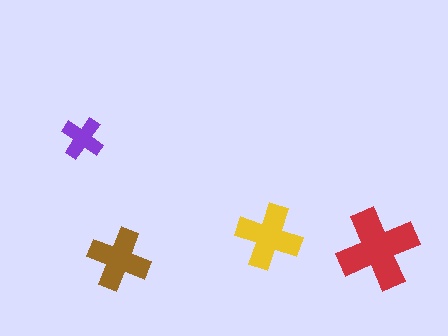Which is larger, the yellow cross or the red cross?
The red one.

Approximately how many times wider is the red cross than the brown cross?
About 1.5 times wider.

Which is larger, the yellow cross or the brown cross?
The yellow one.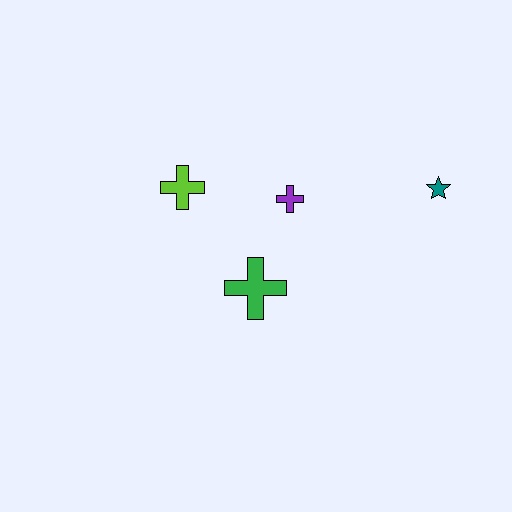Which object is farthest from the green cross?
The teal star is farthest from the green cross.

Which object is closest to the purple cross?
The green cross is closest to the purple cross.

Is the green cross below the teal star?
Yes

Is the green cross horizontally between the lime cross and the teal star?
Yes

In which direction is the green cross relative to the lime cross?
The green cross is below the lime cross.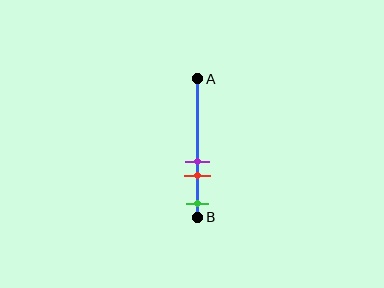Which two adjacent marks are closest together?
The purple and red marks are the closest adjacent pair.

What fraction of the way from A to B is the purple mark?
The purple mark is approximately 60% (0.6) of the way from A to B.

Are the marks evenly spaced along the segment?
No, the marks are not evenly spaced.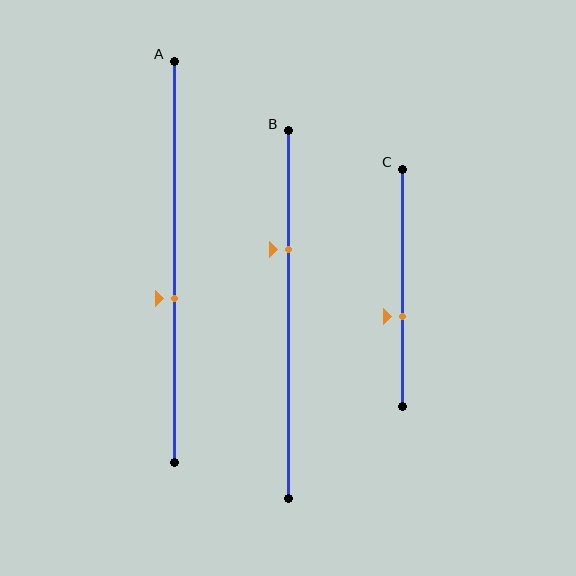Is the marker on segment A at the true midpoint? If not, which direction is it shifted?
No, the marker on segment A is shifted downward by about 9% of the segment length.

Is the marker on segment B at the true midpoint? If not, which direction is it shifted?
No, the marker on segment B is shifted upward by about 18% of the segment length.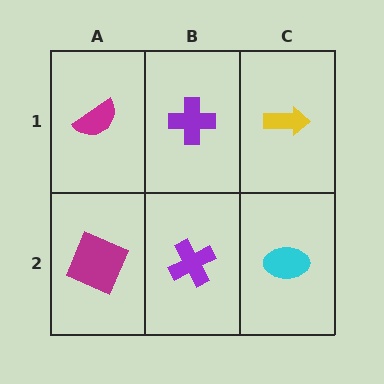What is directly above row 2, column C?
A yellow arrow.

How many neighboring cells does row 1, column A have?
2.